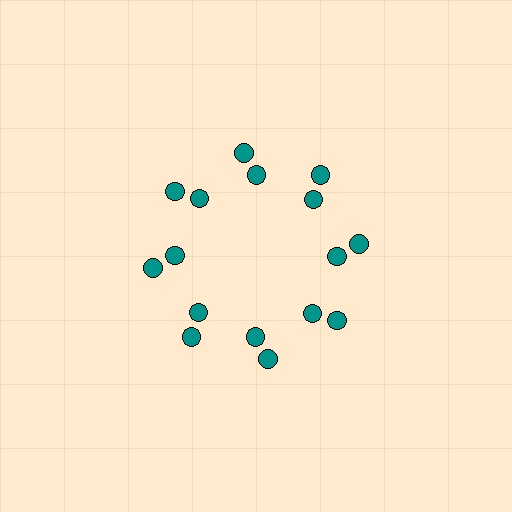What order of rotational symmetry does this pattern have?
This pattern has 8-fold rotational symmetry.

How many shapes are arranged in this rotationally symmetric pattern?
There are 16 shapes, arranged in 8 groups of 2.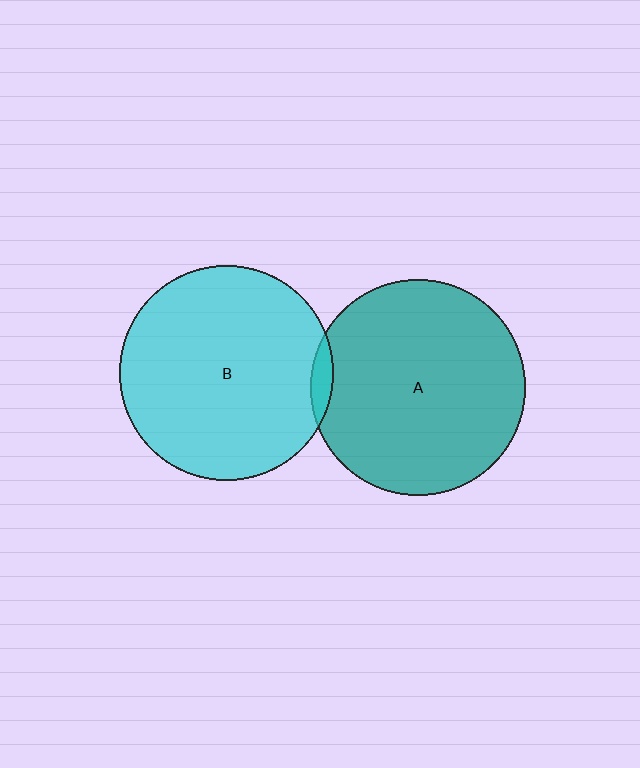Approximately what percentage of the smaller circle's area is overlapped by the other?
Approximately 5%.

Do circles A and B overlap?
Yes.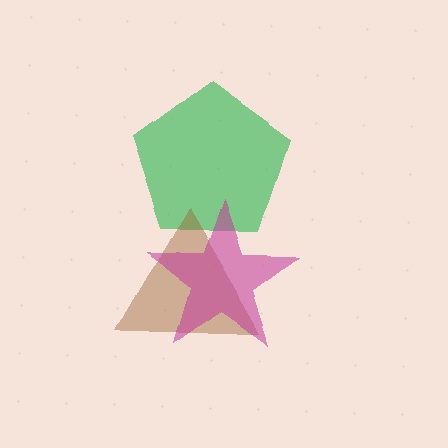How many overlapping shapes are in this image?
There are 3 overlapping shapes in the image.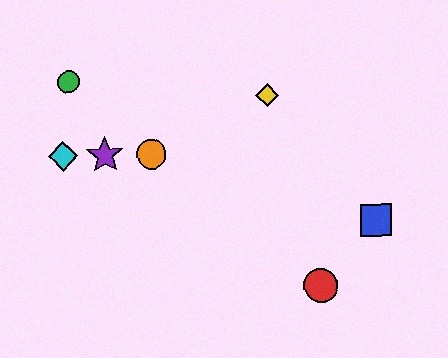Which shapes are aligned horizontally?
The purple star, the orange circle, the cyan diamond are aligned horizontally.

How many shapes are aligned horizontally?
3 shapes (the purple star, the orange circle, the cyan diamond) are aligned horizontally.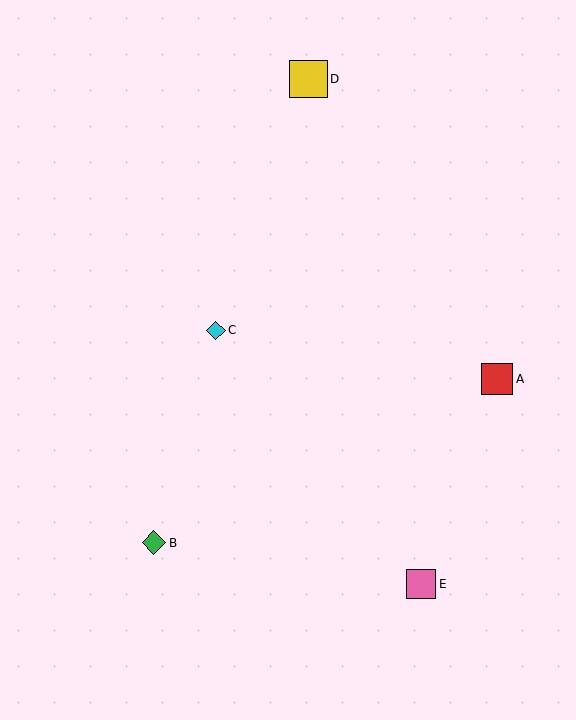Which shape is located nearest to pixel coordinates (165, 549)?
The green diamond (labeled B) at (154, 543) is nearest to that location.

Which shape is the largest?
The yellow square (labeled D) is the largest.